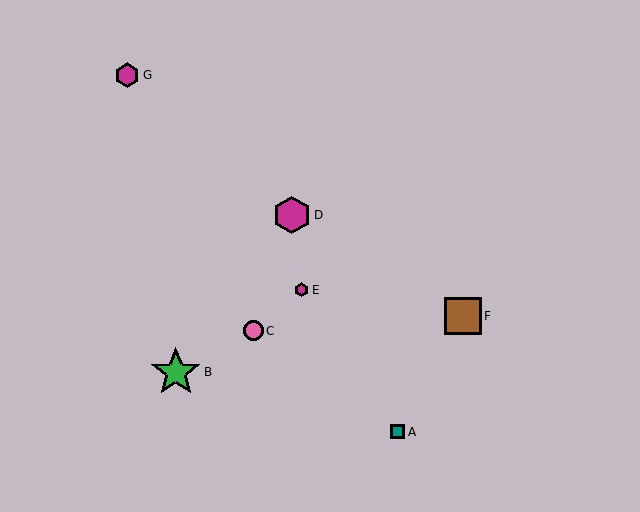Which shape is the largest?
The green star (labeled B) is the largest.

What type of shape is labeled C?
Shape C is a pink circle.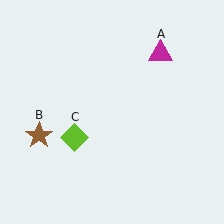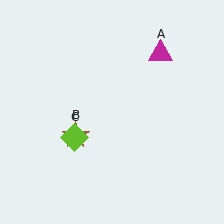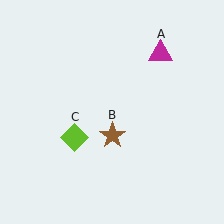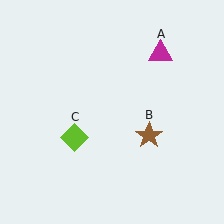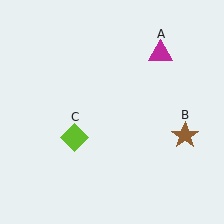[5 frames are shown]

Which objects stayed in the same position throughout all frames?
Magenta triangle (object A) and lime diamond (object C) remained stationary.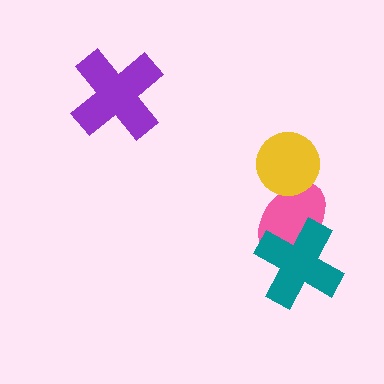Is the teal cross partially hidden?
No, no other shape covers it.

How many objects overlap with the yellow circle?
1 object overlaps with the yellow circle.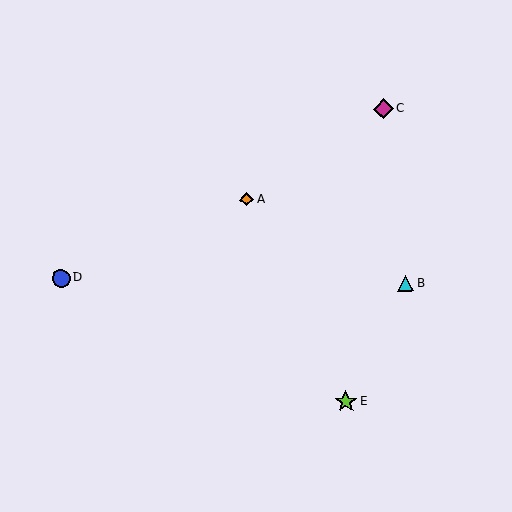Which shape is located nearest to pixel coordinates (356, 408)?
The lime star (labeled E) at (346, 402) is nearest to that location.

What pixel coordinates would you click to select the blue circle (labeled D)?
Click at (61, 278) to select the blue circle D.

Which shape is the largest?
The lime star (labeled E) is the largest.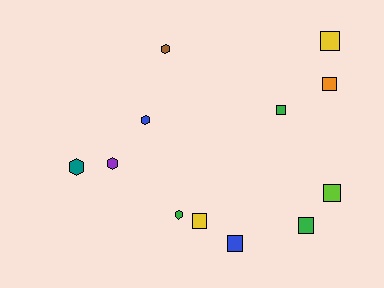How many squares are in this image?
There are 7 squares.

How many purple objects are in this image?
There is 1 purple object.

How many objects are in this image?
There are 12 objects.